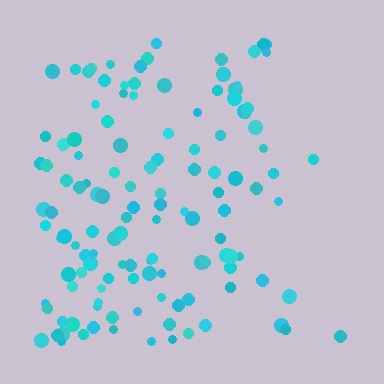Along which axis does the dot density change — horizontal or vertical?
Horizontal.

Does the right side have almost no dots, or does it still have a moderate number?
Still a moderate number, just noticeably fewer than the left.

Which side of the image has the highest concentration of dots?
The left.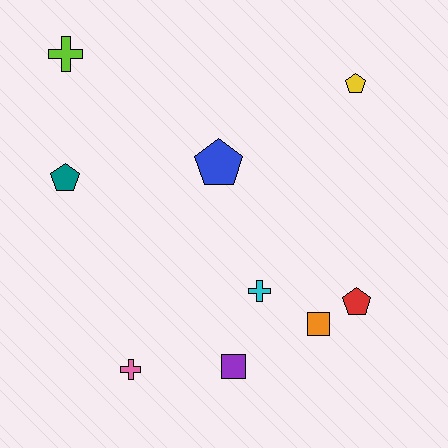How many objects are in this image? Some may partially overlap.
There are 9 objects.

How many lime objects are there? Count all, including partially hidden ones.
There is 1 lime object.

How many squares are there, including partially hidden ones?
There are 2 squares.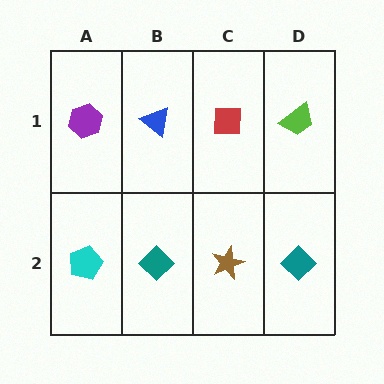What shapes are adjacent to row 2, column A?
A purple hexagon (row 1, column A), a teal diamond (row 2, column B).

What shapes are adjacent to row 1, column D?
A teal diamond (row 2, column D), a red square (row 1, column C).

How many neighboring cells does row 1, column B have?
3.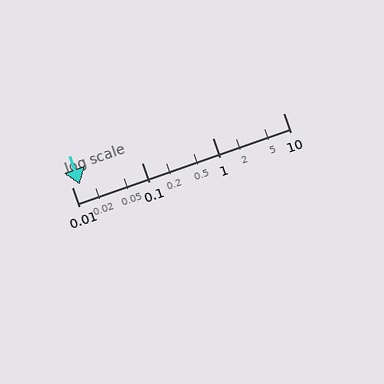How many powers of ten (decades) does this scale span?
The scale spans 3 decades, from 0.01 to 10.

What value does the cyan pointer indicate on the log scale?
The pointer indicates approximately 0.013.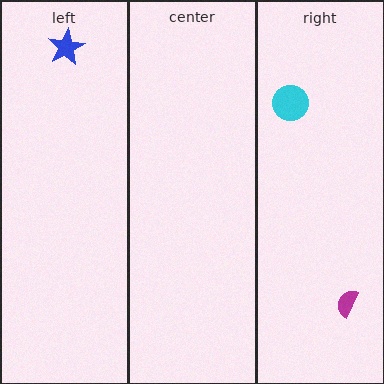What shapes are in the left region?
The blue star.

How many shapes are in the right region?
2.